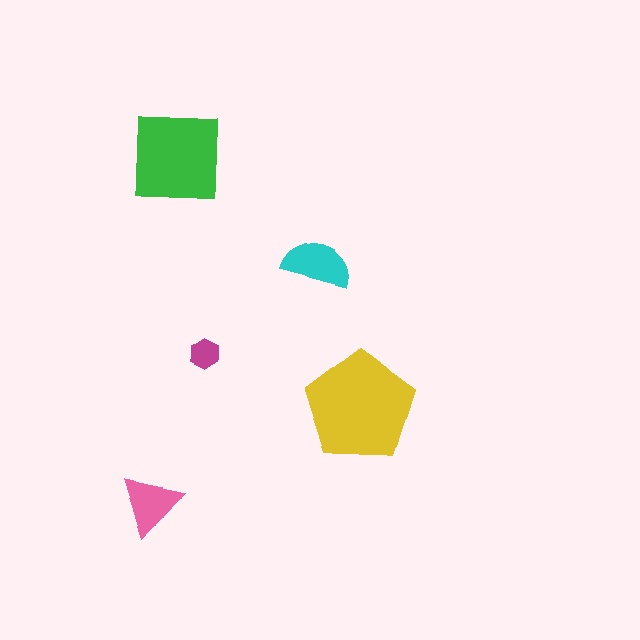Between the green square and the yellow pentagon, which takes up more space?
The yellow pentagon.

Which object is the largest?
The yellow pentagon.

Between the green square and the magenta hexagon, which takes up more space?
The green square.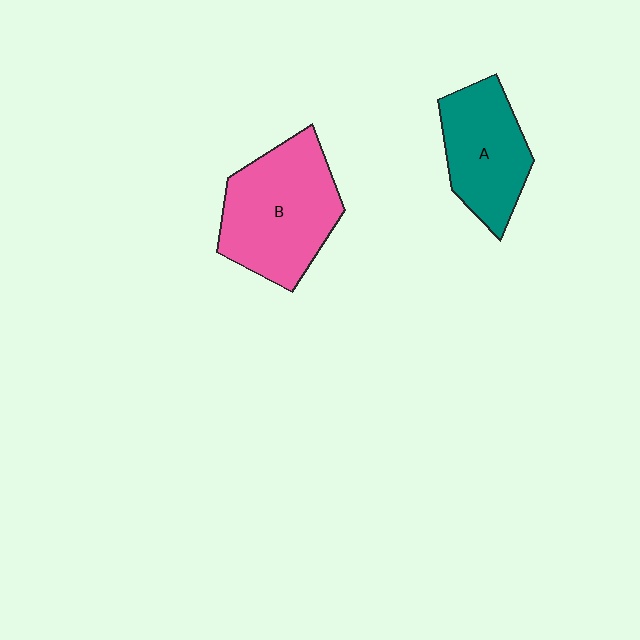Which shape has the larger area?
Shape B (pink).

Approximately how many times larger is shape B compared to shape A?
Approximately 1.3 times.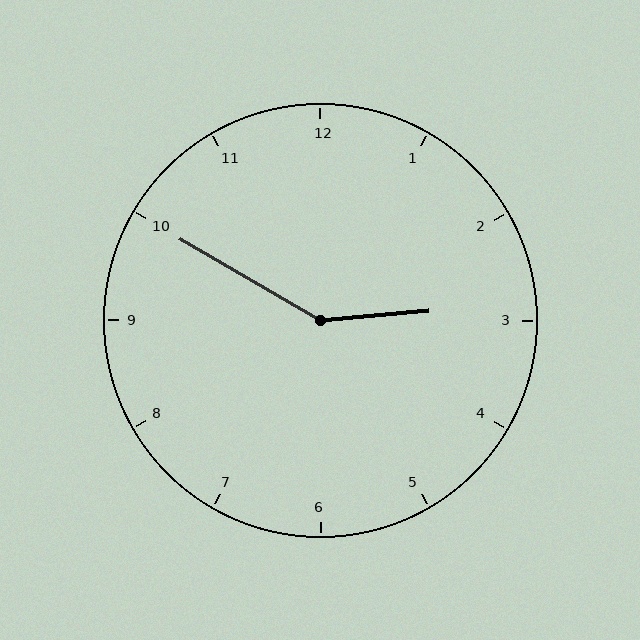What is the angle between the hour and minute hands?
Approximately 145 degrees.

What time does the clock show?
2:50.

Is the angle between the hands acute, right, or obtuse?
It is obtuse.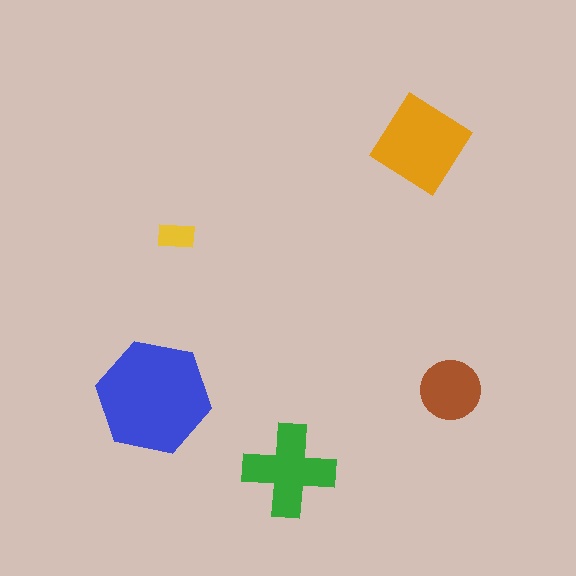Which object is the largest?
The blue hexagon.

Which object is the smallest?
The yellow rectangle.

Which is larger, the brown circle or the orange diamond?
The orange diamond.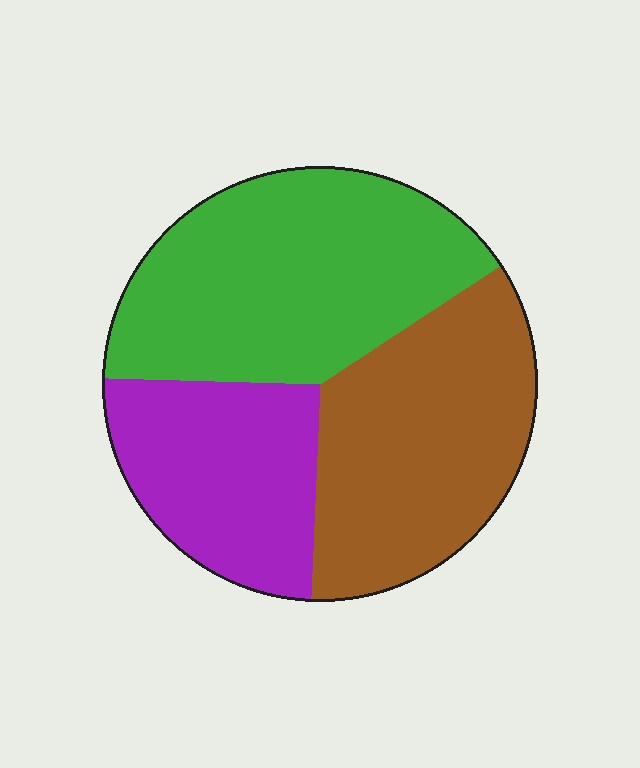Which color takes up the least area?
Purple, at roughly 25%.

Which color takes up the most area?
Green, at roughly 40%.